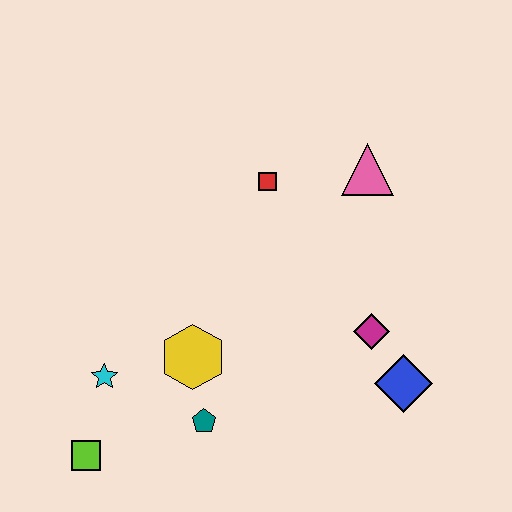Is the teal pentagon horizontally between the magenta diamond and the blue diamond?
No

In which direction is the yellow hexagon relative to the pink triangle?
The yellow hexagon is below the pink triangle.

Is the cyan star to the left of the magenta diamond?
Yes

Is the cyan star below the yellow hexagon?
Yes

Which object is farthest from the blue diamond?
The lime square is farthest from the blue diamond.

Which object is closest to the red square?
The pink triangle is closest to the red square.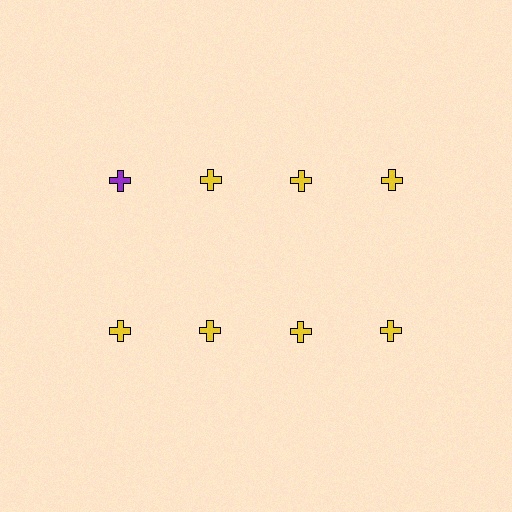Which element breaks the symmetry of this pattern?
The purple cross in the top row, leftmost column breaks the symmetry. All other shapes are yellow crosses.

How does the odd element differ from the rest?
It has a different color: purple instead of yellow.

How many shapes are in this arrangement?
There are 8 shapes arranged in a grid pattern.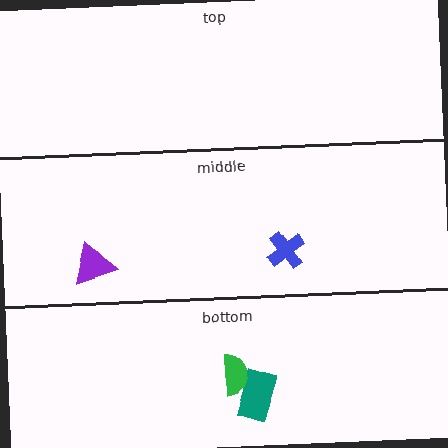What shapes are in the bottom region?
The teal rectangle, the green semicircle.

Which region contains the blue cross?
The middle region.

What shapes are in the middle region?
The purple triangle, the blue cross.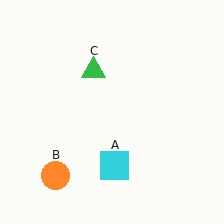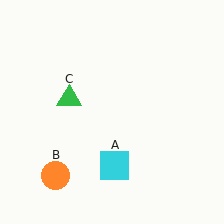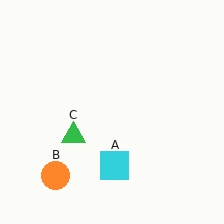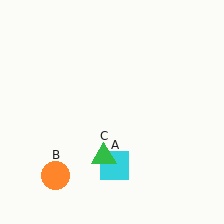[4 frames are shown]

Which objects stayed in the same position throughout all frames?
Cyan square (object A) and orange circle (object B) remained stationary.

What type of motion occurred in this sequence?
The green triangle (object C) rotated counterclockwise around the center of the scene.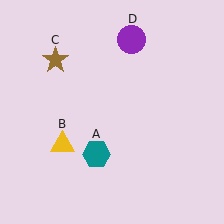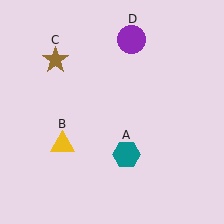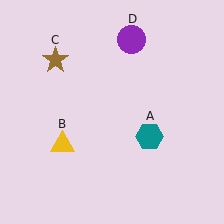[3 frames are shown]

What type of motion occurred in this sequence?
The teal hexagon (object A) rotated counterclockwise around the center of the scene.